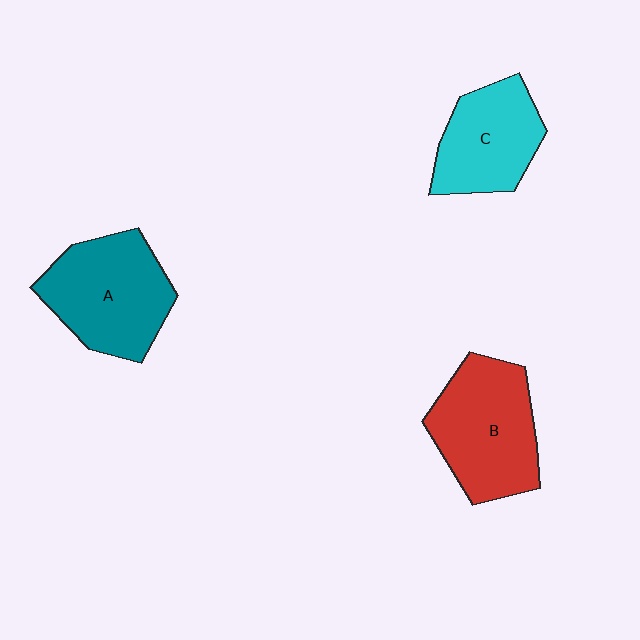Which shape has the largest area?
Shape B (red).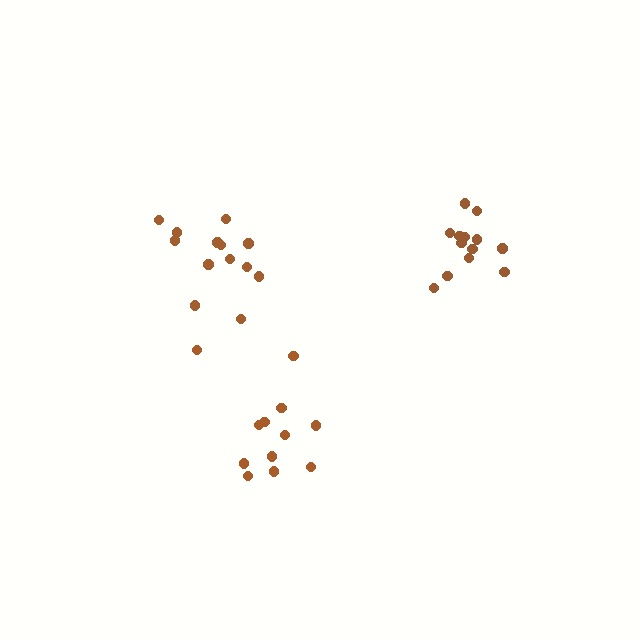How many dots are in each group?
Group 1: 12 dots, Group 2: 13 dots, Group 3: 13 dots (38 total).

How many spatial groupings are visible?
There are 3 spatial groupings.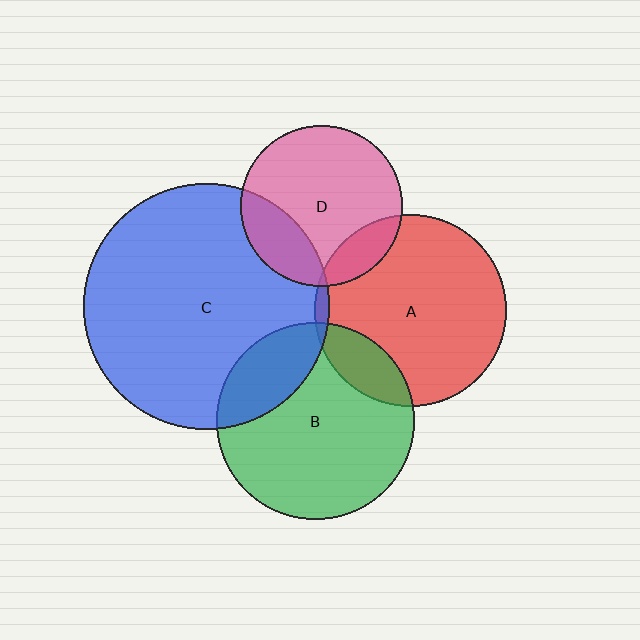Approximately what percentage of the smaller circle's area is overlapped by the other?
Approximately 15%.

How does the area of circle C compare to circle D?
Approximately 2.3 times.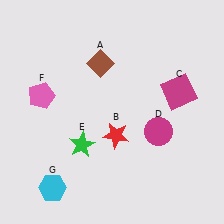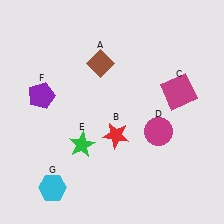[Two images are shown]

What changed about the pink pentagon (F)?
In Image 1, F is pink. In Image 2, it changed to purple.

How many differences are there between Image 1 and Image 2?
There is 1 difference between the two images.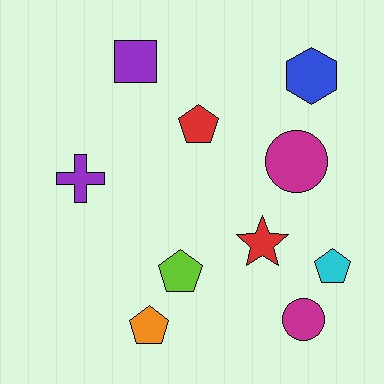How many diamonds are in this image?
There are no diamonds.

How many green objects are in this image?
There are no green objects.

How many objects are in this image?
There are 10 objects.